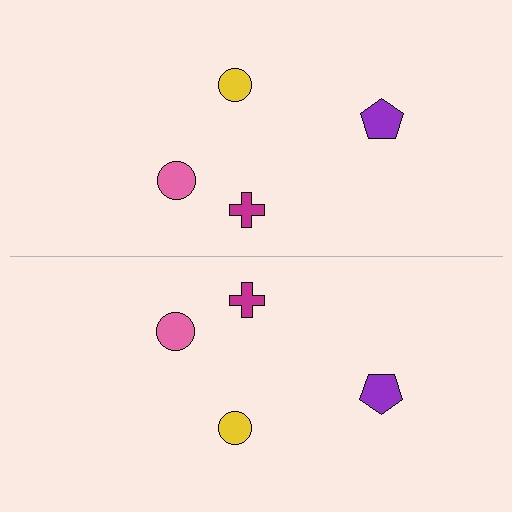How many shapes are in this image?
There are 8 shapes in this image.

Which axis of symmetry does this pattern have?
The pattern has a horizontal axis of symmetry running through the center of the image.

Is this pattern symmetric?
Yes, this pattern has bilateral (reflection) symmetry.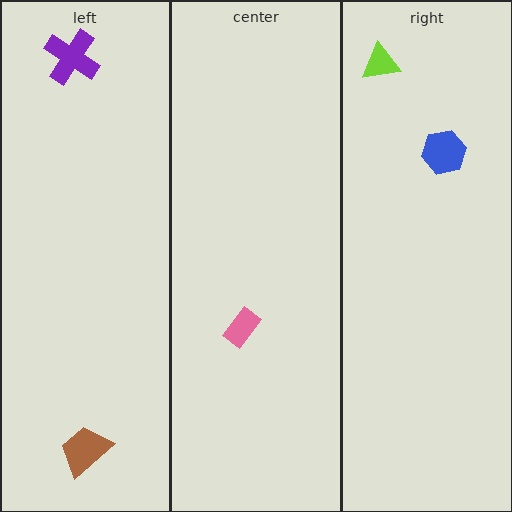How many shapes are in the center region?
1.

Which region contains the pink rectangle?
The center region.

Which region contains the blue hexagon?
The right region.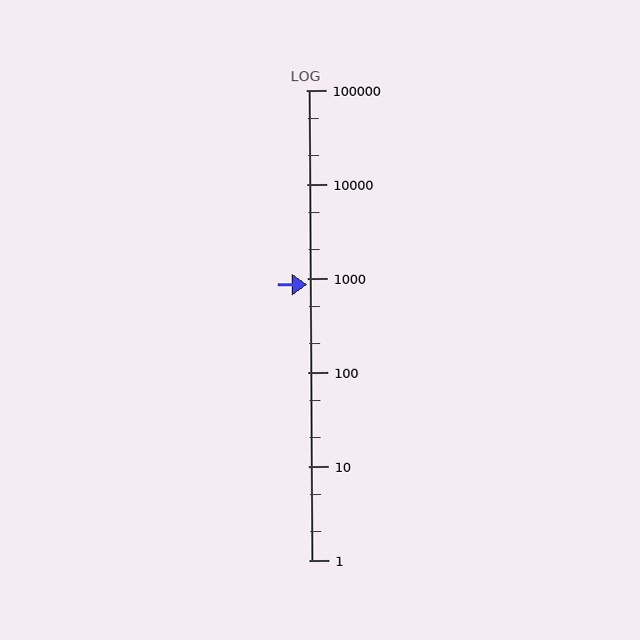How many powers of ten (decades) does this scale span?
The scale spans 5 decades, from 1 to 100000.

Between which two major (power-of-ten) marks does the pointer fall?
The pointer is between 100 and 1000.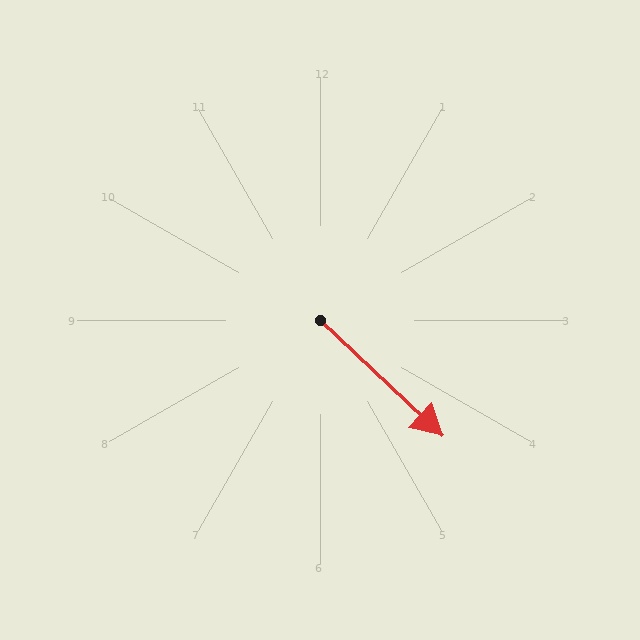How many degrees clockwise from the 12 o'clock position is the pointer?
Approximately 133 degrees.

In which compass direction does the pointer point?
Southeast.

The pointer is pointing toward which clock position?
Roughly 4 o'clock.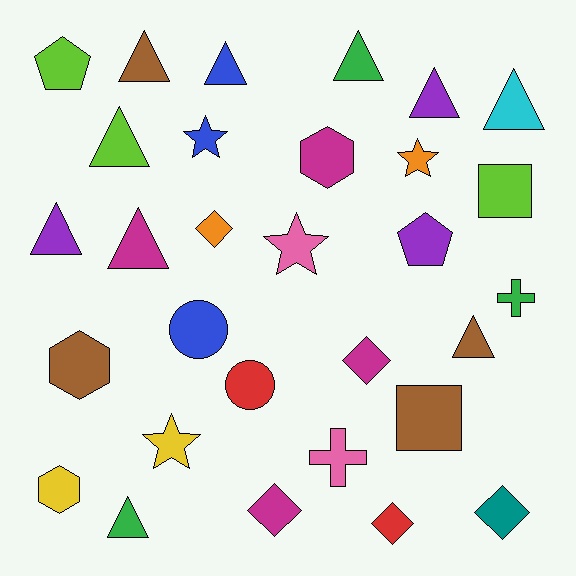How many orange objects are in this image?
There are 2 orange objects.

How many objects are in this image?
There are 30 objects.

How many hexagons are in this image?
There are 3 hexagons.